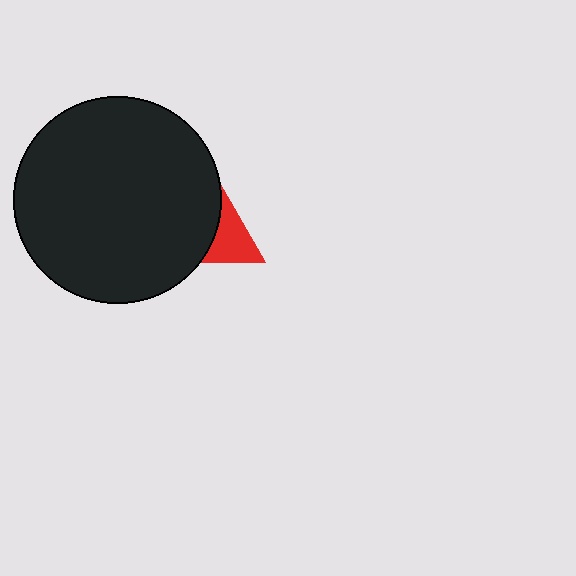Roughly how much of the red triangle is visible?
About half of it is visible (roughly 48%).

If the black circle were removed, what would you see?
You would see the complete red triangle.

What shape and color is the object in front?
The object in front is a black circle.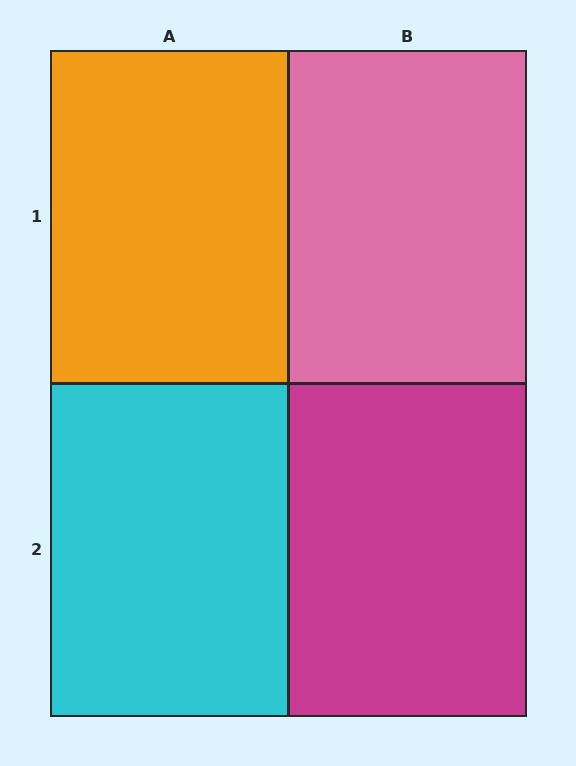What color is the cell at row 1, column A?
Orange.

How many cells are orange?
1 cell is orange.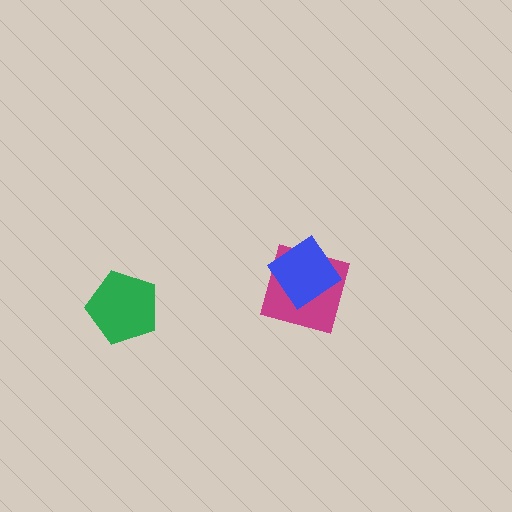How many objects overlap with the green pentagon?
0 objects overlap with the green pentagon.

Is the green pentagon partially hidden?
No, no other shape covers it.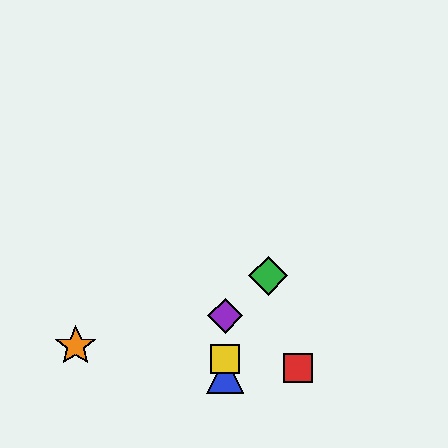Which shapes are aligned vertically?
The blue triangle, the yellow square, the purple diamond are aligned vertically.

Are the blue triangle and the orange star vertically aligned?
No, the blue triangle is at x≈225 and the orange star is at x≈76.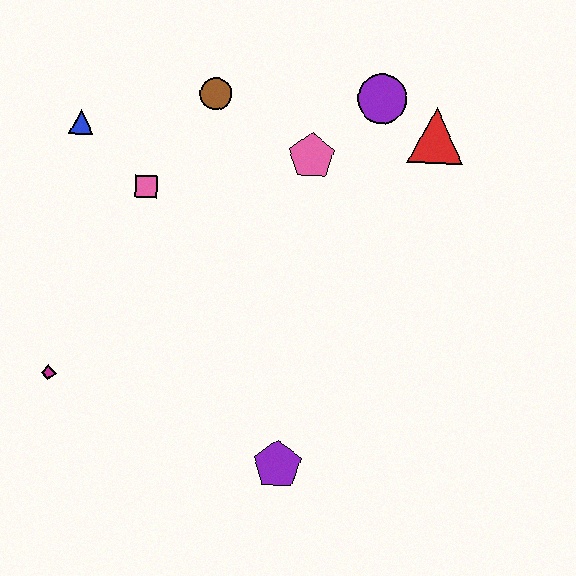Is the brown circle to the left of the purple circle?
Yes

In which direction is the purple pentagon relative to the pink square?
The purple pentagon is below the pink square.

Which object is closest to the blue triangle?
The pink square is closest to the blue triangle.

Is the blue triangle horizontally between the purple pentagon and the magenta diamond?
Yes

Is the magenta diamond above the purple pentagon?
Yes